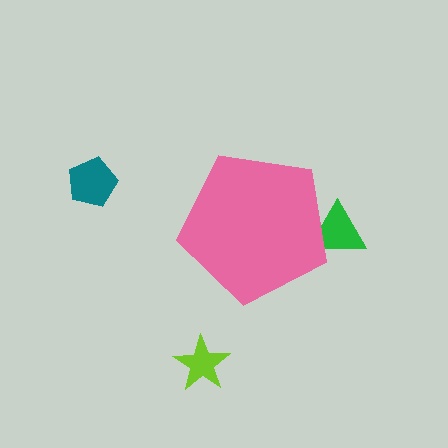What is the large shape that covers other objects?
A pink pentagon.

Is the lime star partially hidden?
No, the lime star is fully visible.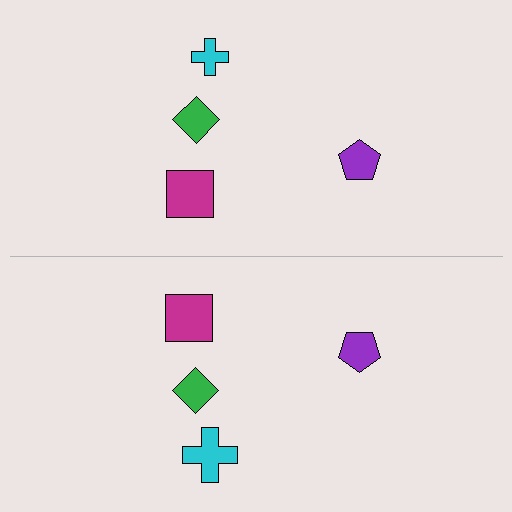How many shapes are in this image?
There are 8 shapes in this image.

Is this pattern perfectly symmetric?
No, the pattern is not perfectly symmetric. The cyan cross on the bottom side has a different size than its mirror counterpart.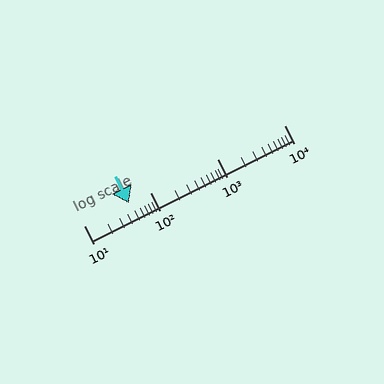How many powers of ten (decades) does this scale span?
The scale spans 3 decades, from 10 to 10000.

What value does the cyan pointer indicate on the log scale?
The pointer indicates approximately 47.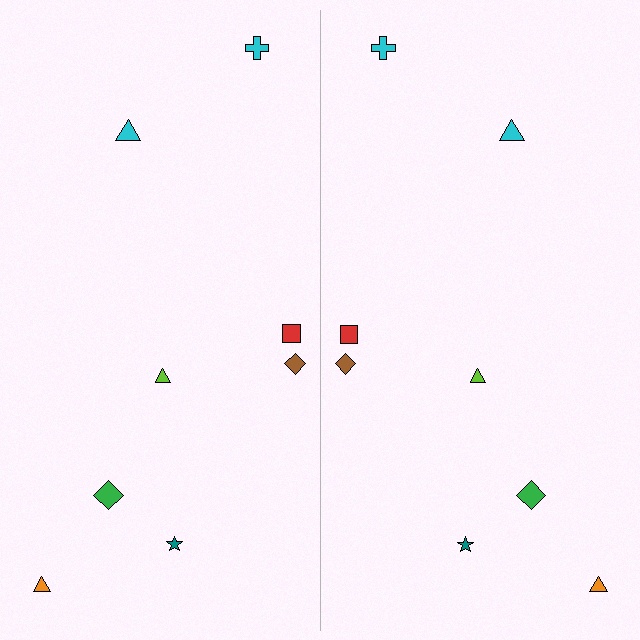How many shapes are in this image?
There are 16 shapes in this image.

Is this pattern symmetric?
Yes, this pattern has bilateral (reflection) symmetry.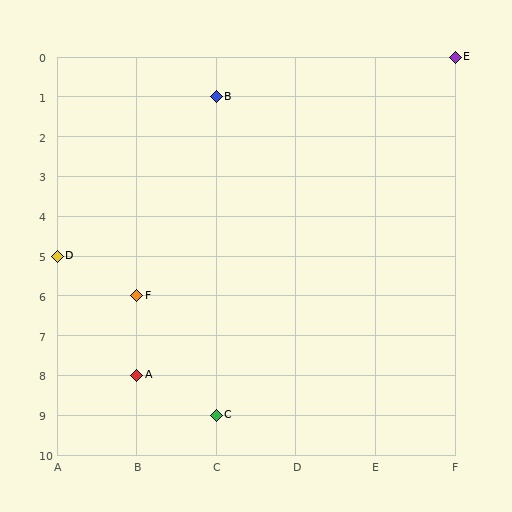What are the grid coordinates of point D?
Point D is at grid coordinates (A, 5).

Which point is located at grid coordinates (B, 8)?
Point A is at (B, 8).